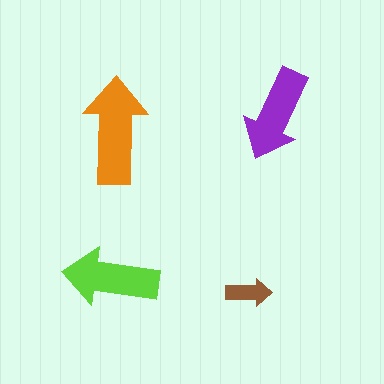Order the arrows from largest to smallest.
the orange one, the lime one, the purple one, the brown one.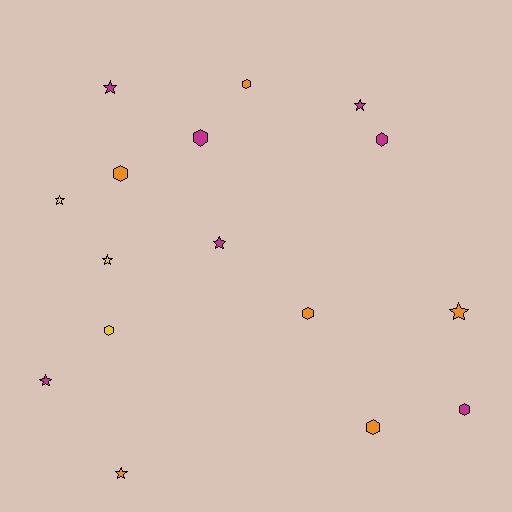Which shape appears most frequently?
Hexagon, with 8 objects.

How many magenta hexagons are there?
There are 3 magenta hexagons.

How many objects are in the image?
There are 16 objects.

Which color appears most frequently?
Magenta, with 7 objects.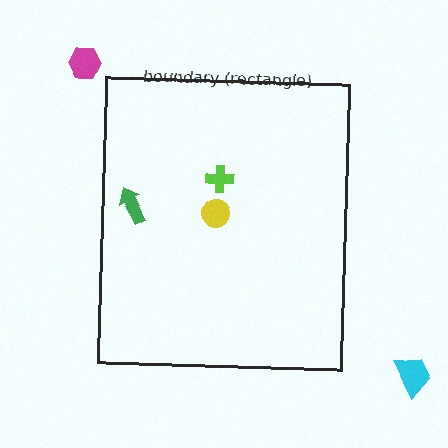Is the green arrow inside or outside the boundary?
Inside.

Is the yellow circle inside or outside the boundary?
Inside.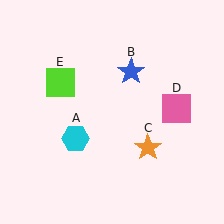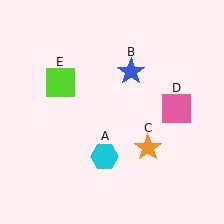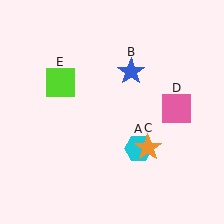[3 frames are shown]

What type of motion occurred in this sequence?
The cyan hexagon (object A) rotated counterclockwise around the center of the scene.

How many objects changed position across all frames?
1 object changed position: cyan hexagon (object A).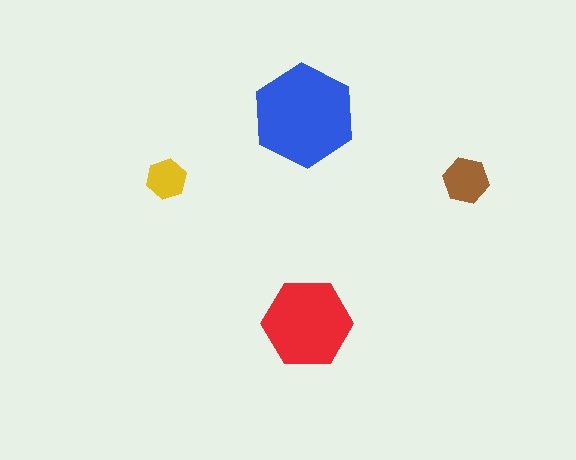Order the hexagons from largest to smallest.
the blue one, the red one, the brown one, the yellow one.